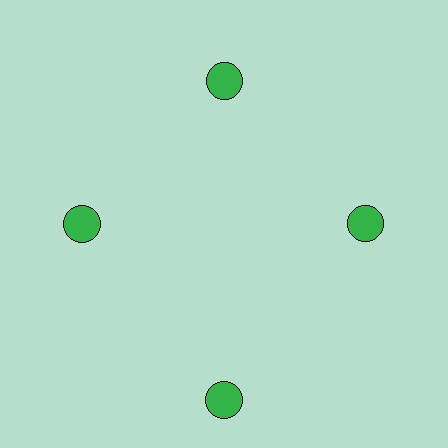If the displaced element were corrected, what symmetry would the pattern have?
It would have 4-fold rotational symmetry — the pattern would map onto itself every 90 degrees.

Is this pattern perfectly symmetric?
No. The 4 green circles are arranged in a ring, but one element near the 6 o'clock position is pushed outward from the center, breaking the 4-fold rotational symmetry.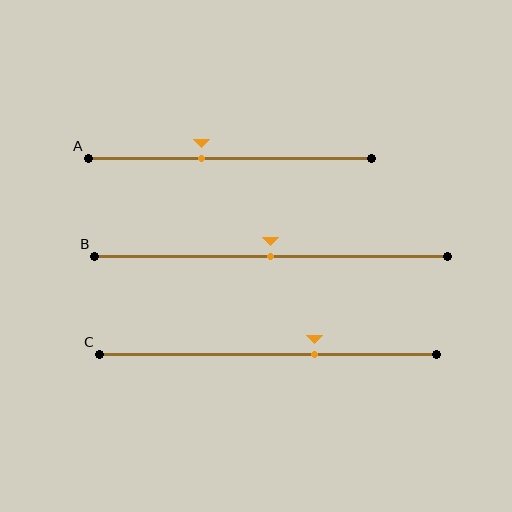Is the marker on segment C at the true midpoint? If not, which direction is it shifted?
No, the marker on segment C is shifted to the right by about 14% of the segment length.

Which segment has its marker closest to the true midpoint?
Segment B has its marker closest to the true midpoint.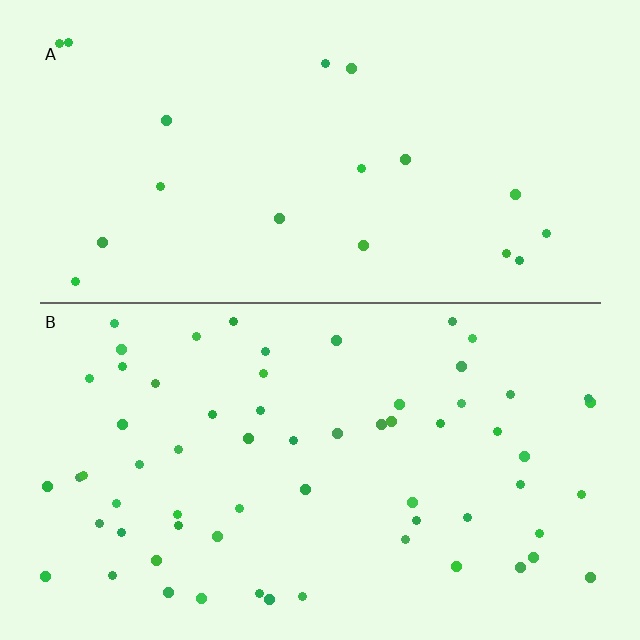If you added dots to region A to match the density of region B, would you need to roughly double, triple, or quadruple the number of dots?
Approximately triple.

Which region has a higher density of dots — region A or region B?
B (the bottom).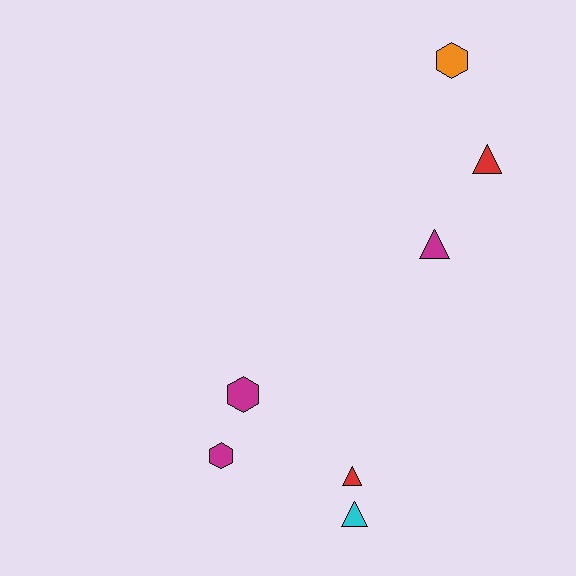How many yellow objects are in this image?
There are no yellow objects.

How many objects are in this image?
There are 7 objects.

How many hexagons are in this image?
There are 3 hexagons.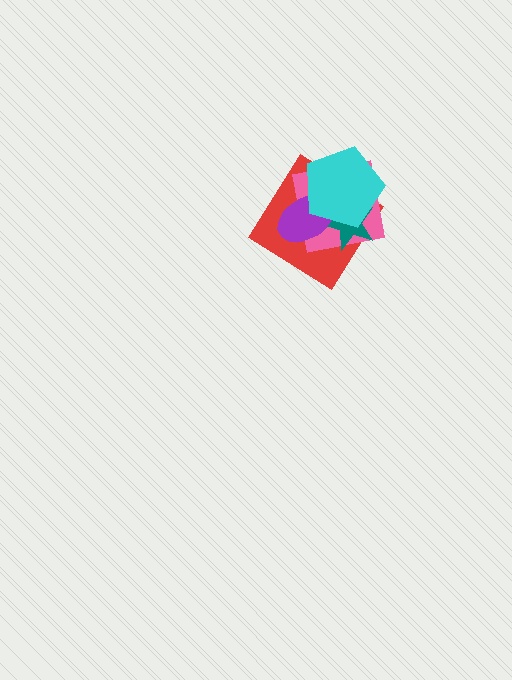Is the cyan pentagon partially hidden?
No, no other shape covers it.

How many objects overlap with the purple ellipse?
4 objects overlap with the purple ellipse.